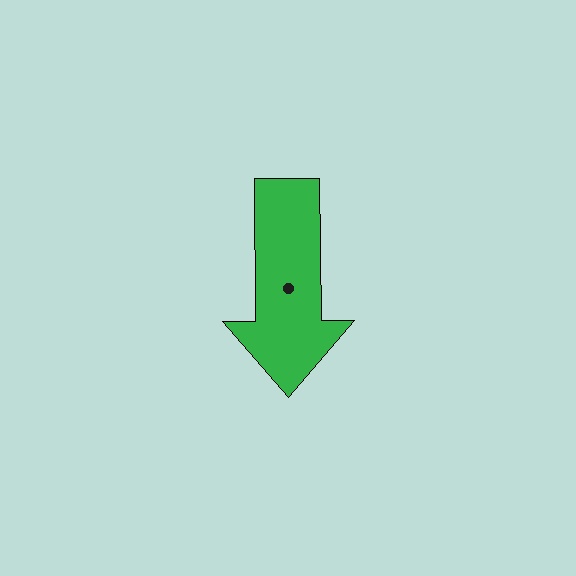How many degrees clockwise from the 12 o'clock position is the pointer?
Approximately 180 degrees.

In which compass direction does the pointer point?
South.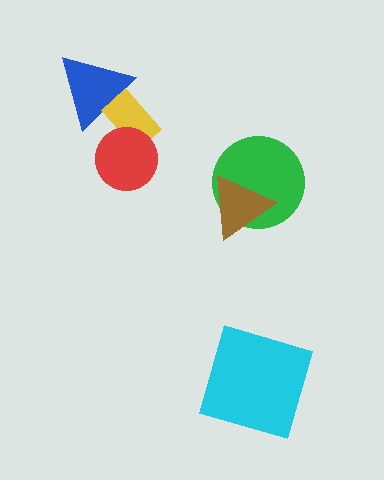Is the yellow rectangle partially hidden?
Yes, it is partially covered by another shape.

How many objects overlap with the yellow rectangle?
2 objects overlap with the yellow rectangle.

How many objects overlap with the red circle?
1 object overlaps with the red circle.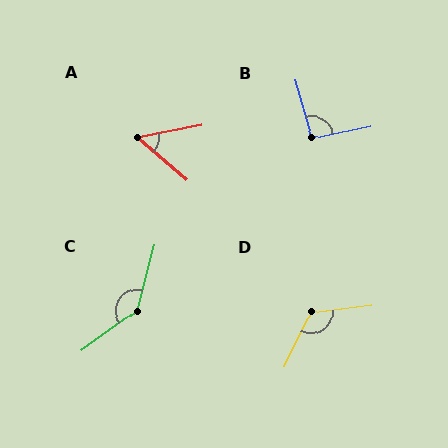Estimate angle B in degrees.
Approximately 94 degrees.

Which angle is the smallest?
A, at approximately 52 degrees.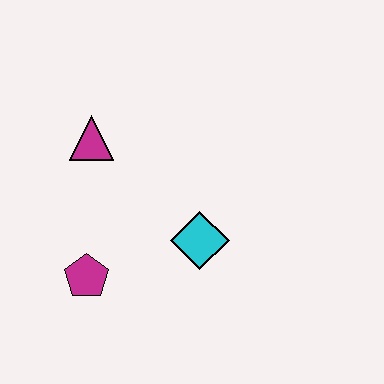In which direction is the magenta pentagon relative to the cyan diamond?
The magenta pentagon is to the left of the cyan diamond.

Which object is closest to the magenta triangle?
The magenta pentagon is closest to the magenta triangle.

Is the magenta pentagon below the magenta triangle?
Yes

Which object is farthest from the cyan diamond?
The magenta triangle is farthest from the cyan diamond.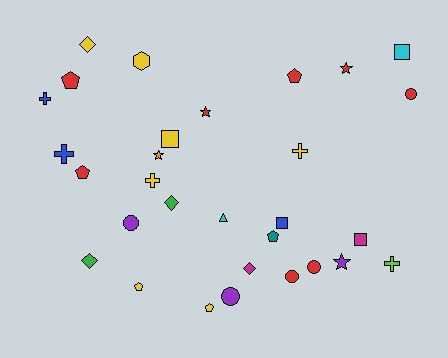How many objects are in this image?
There are 30 objects.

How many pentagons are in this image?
There are 6 pentagons.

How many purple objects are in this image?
There are 3 purple objects.